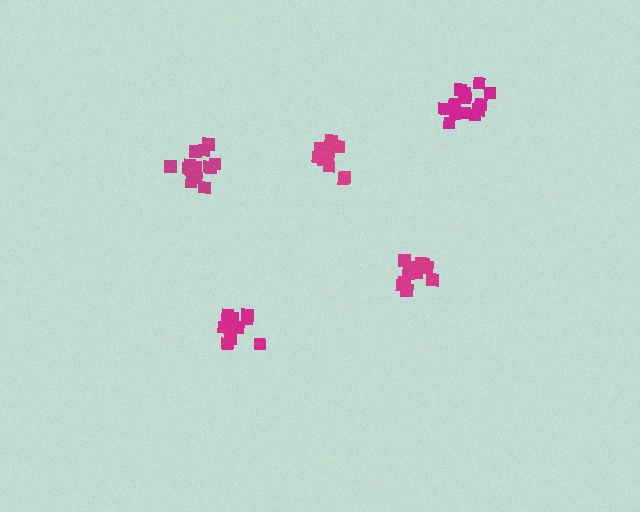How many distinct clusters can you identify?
There are 5 distinct clusters.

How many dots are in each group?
Group 1: 12 dots, Group 2: 12 dots, Group 3: 14 dots, Group 4: 11 dots, Group 5: 14 dots (63 total).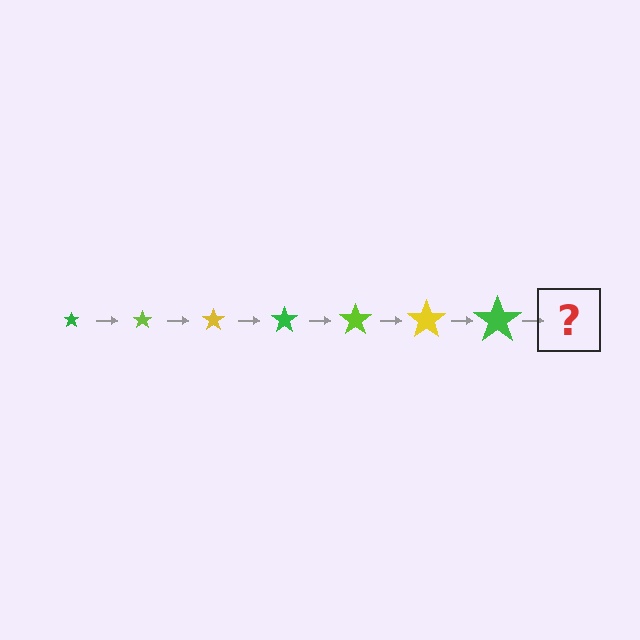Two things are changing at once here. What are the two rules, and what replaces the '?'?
The two rules are that the star grows larger each step and the color cycles through green, lime, and yellow. The '?' should be a lime star, larger than the previous one.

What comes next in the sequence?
The next element should be a lime star, larger than the previous one.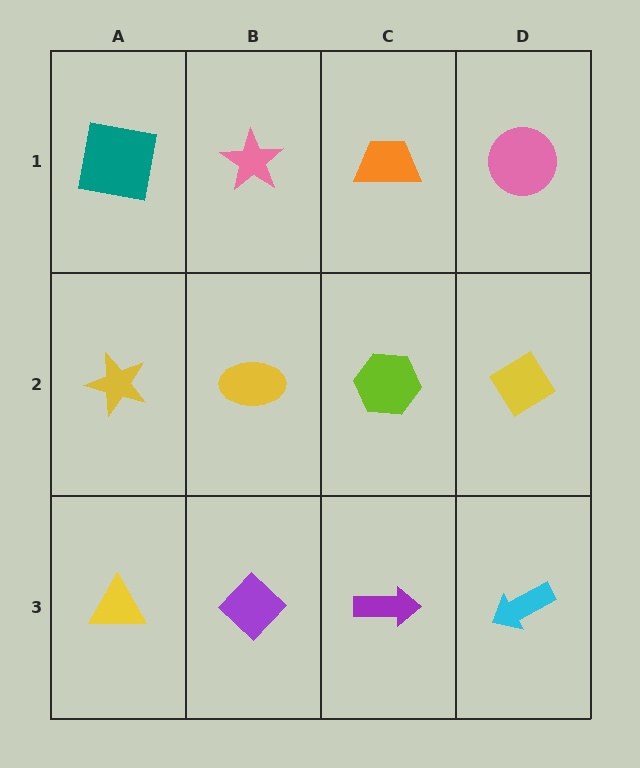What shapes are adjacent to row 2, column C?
An orange trapezoid (row 1, column C), a purple arrow (row 3, column C), a yellow ellipse (row 2, column B), a yellow diamond (row 2, column D).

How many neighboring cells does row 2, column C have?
4.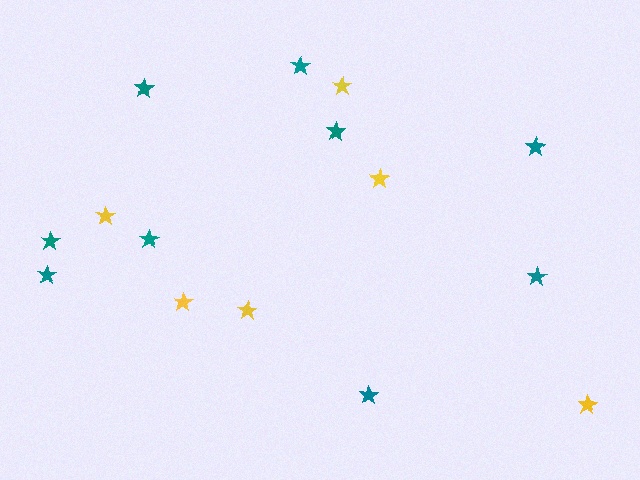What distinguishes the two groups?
There are 2 groups: one group of teal stars (9) and one group of yellow stars (6).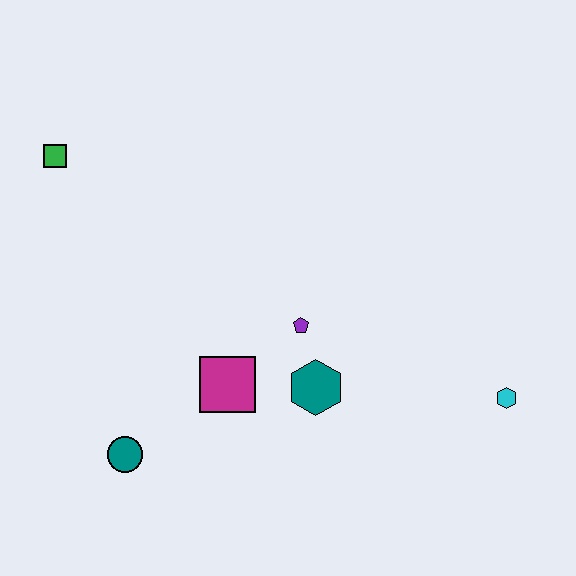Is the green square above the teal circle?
Yes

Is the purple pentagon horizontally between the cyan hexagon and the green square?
Yes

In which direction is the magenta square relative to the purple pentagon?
The magenta square is to the left of the purple pentagon.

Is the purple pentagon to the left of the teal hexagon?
Yes